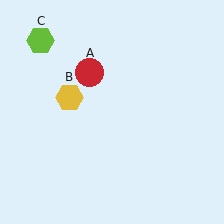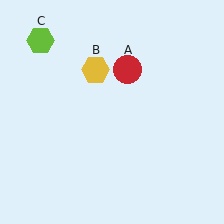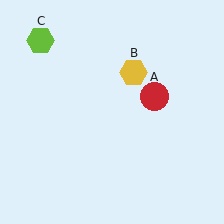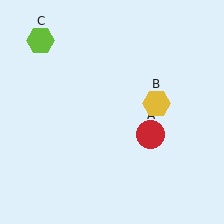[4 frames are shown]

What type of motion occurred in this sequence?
The red circle (object A), yellow hexagon (object B) rotated clockwise around the center of the scene.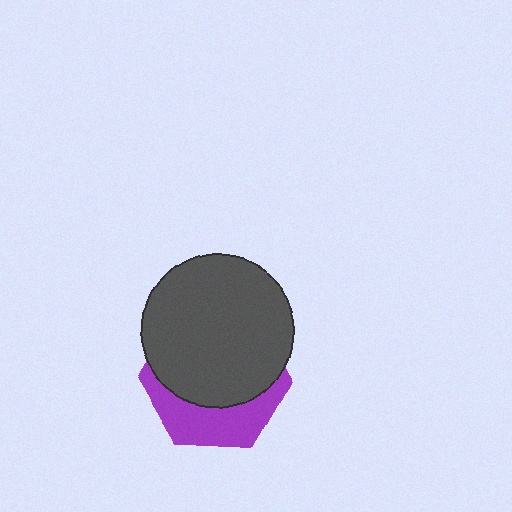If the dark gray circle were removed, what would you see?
You would see the complete purple hexagon.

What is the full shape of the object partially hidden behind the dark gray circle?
The partially hidden object is a purple hexagon.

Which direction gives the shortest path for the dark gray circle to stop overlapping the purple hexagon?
Moving up gives the shortest separation.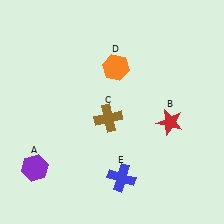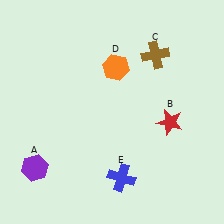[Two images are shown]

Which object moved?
The brown cross (C) moved up.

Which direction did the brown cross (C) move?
The brown cross (C) moved up.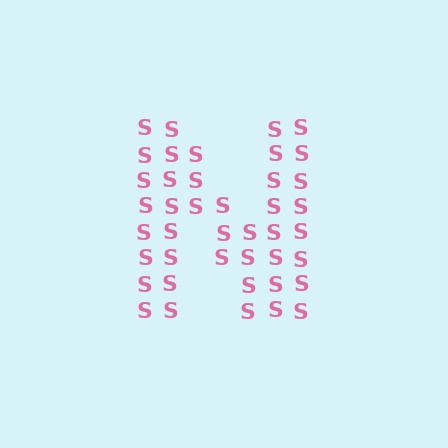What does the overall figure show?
The overall figure shows the letter N.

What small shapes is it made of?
It is made of small letter S's.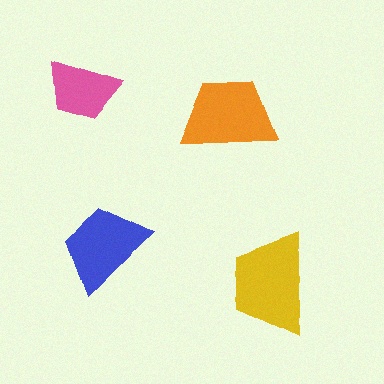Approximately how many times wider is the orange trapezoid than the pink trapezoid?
About 1.5 times wider.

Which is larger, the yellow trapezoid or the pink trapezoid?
The yellow one.